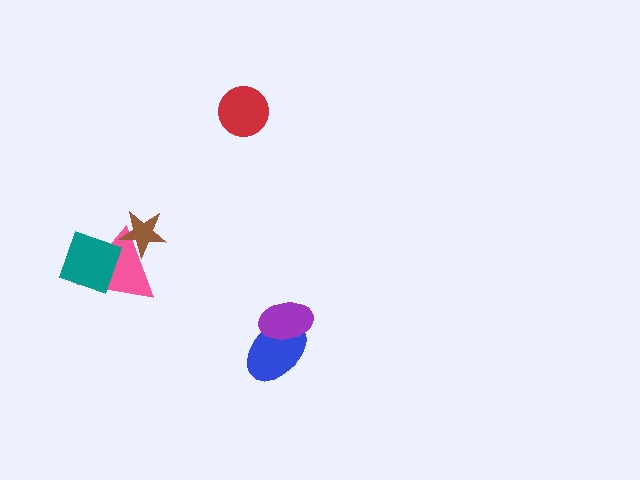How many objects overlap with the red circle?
0 objects overlap with the red circle.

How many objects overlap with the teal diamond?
1 object overlaps with the teal diamond.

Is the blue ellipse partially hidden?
Yes, it is partially covered by another shape.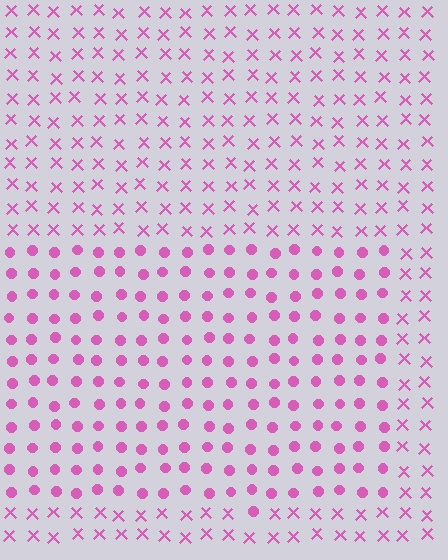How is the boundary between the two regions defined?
The boundary is defined by a change in element shape: circles inside vs. X marks outside. All elements share the same color and spacing.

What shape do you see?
I see a rectangle.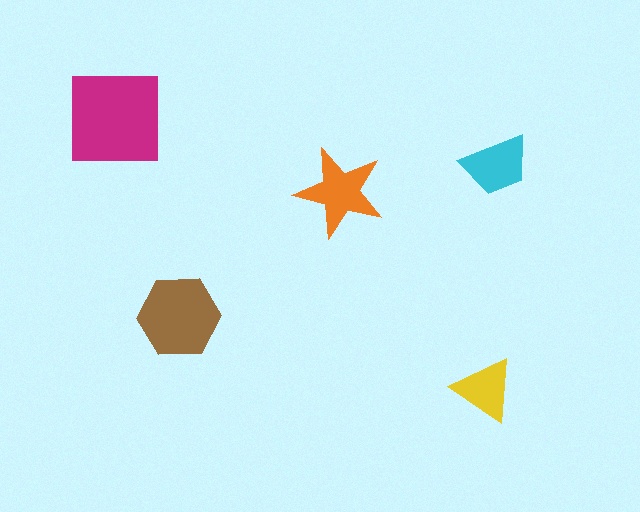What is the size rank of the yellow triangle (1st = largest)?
5th.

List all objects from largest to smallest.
The magenta square, the brown hexagon, the orange star, the cyan trapezoid, the yellow triangle.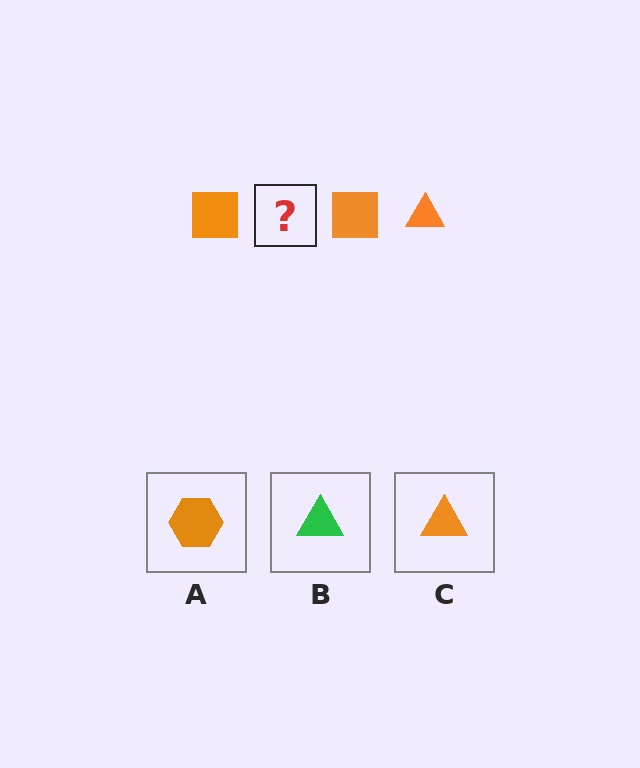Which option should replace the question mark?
Option C.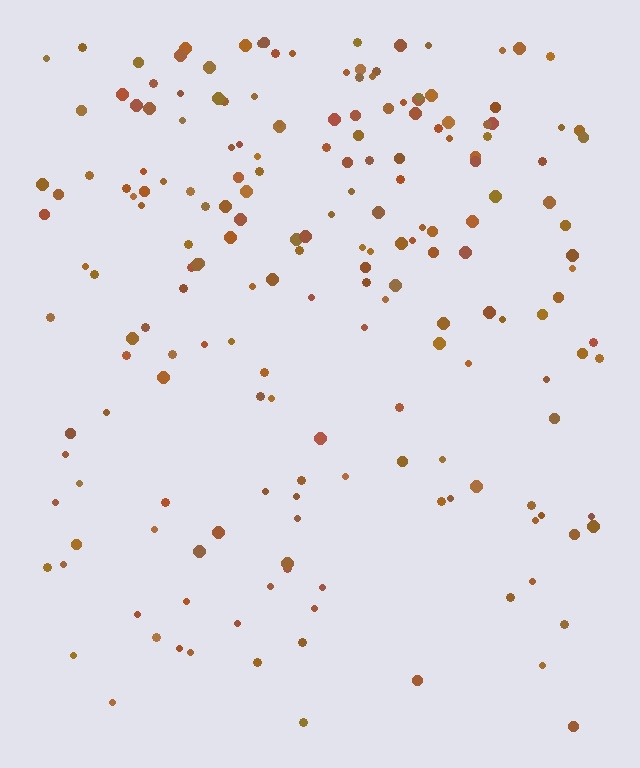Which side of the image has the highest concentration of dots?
The top.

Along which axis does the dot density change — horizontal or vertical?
Vertical.